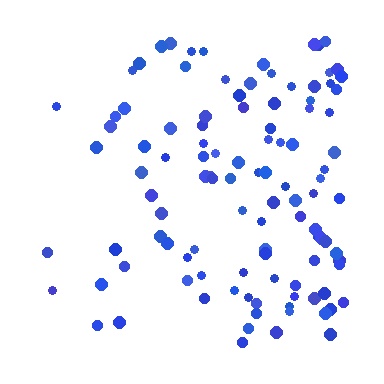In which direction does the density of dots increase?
From left to right, with the right side densest.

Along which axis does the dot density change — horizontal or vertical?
Horizontal.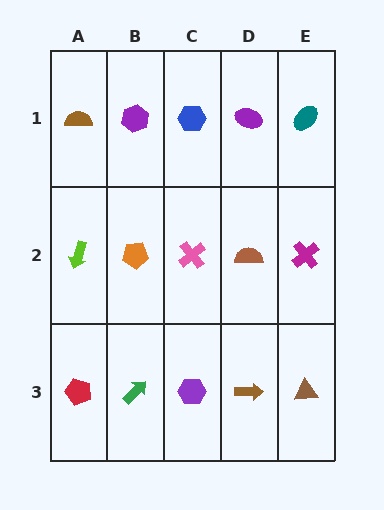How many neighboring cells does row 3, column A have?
2.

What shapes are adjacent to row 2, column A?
A brown semicircle (row 1, column A), a red pentagon (row 3, column A), an orange pentagon (row 2, column B).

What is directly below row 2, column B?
A green arrow.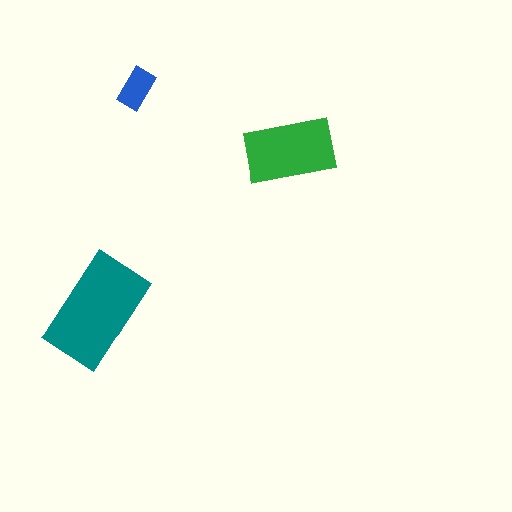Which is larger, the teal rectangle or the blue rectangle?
The teal one.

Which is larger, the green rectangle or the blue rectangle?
The green one.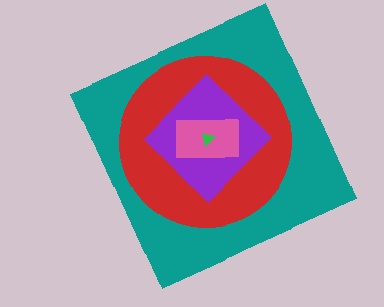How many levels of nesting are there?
5.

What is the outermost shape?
The teal square.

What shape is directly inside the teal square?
The red circle.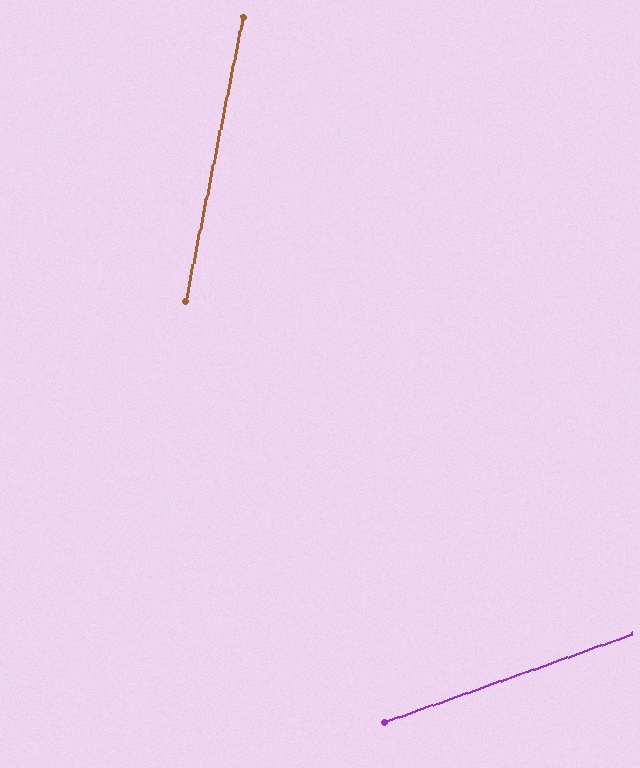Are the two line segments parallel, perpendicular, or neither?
Neither parallel nor perpendicular — they differ by about 59°.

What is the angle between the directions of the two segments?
Approximately 59 degrees.